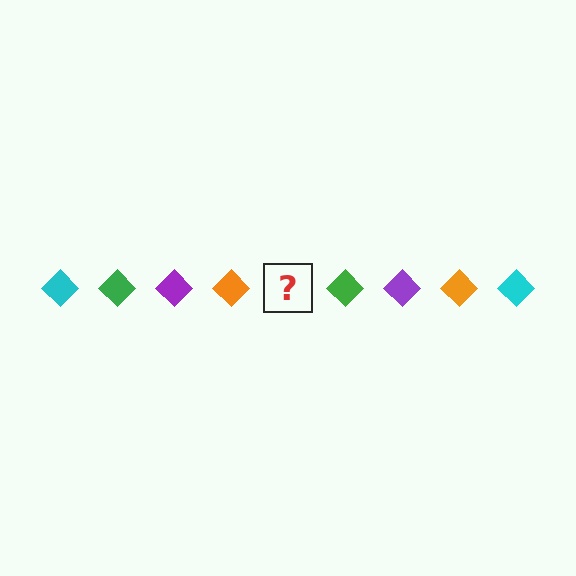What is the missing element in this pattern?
The missing element is a cyan diamond.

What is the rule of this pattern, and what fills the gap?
The rule is that the pattern cycles through cyan, green, purple, orange diamonds. The gap should be filled with a cyan diamond.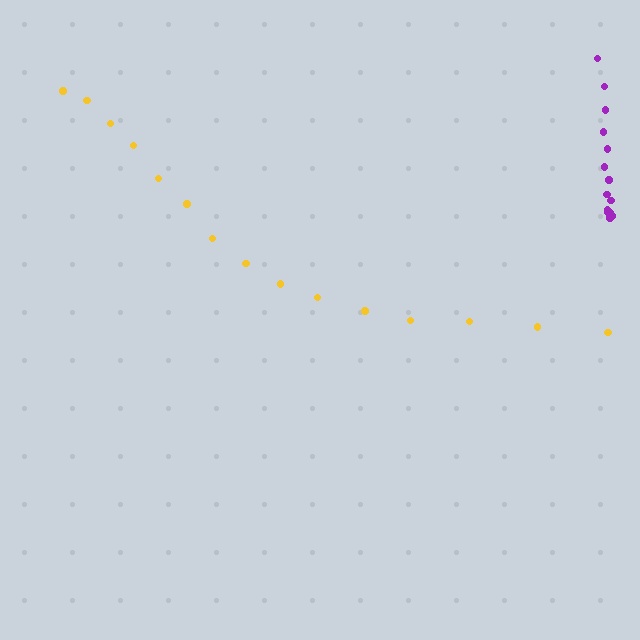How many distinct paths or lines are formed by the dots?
There are 2 distinct paths.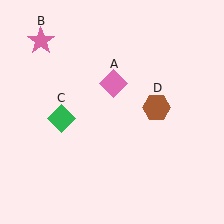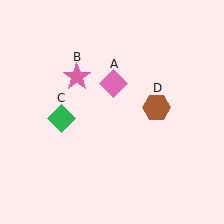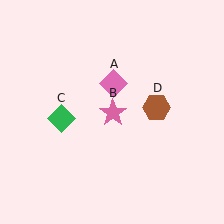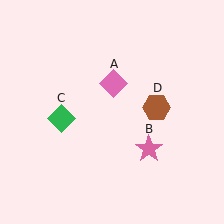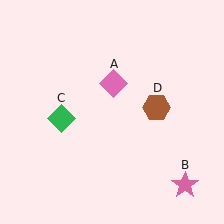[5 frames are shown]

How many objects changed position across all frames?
1 object changed position: pink star (object B).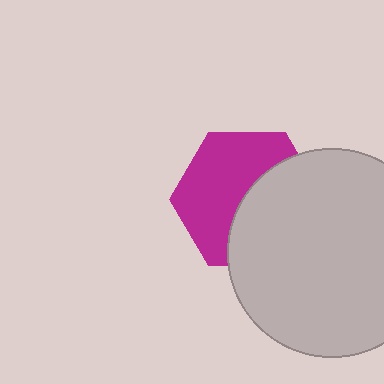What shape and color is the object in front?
The object in front is a light gray circle.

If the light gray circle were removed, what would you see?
You would see the complete magenta hexagon.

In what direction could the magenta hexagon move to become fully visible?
The magenta hexagon could move left. That would shift it out from behind the light gray circle entirely.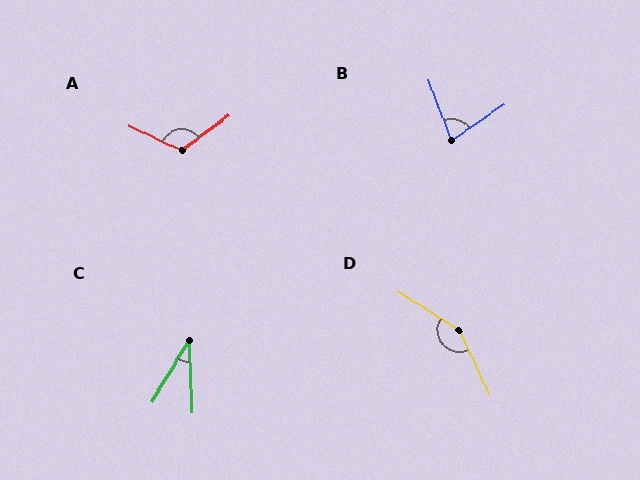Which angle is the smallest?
C, at approximately 33 degrees.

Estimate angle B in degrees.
Approximately 76 degrees.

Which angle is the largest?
D, at approximately 148 degrees.